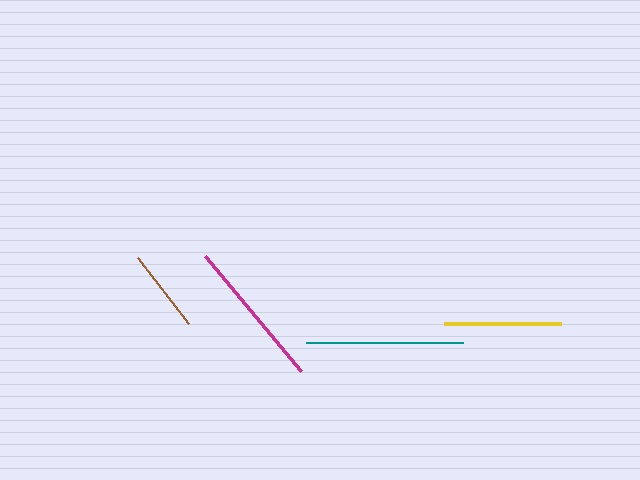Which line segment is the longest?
The teal line is the longest at approximately 156 pixels.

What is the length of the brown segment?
The brown segment is approximately 83 pixels long.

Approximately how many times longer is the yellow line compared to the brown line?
The yellow line is approximately 1.4 times the length of the brown line.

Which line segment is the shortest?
The brown line is the shortest at approximately 83 pixels.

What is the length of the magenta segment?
The magenta segment is approximately 149 pixels long.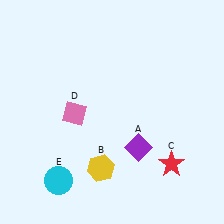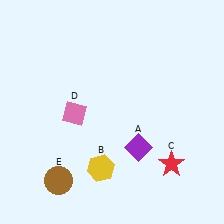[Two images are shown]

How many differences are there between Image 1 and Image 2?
There is 1 difference between the two images.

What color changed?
The circle (E) changed from cyan in Image 1 to brown in Image 2.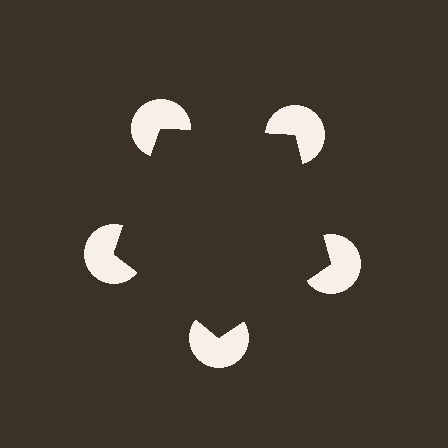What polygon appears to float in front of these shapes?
An illusory pentagon — its edges are inferred from the aligned wedge cuts in the pac-man discs, not physically drawn.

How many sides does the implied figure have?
5 sides.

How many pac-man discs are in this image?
There are 5 — one at each vertex of the illusory pentagon.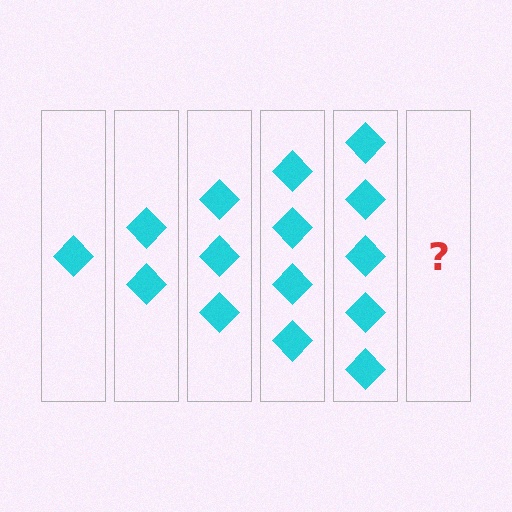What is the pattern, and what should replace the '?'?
The pattern is that each step adds one more diamond. The '?' should be 6 diamonds.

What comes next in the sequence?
The next element should be 6 diamonds.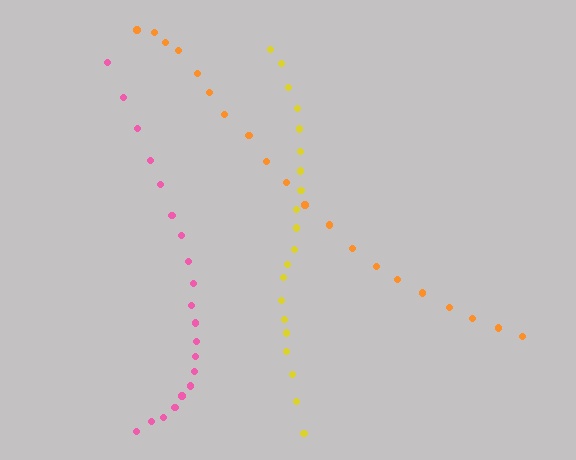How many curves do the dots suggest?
There are 3 distinct paths.